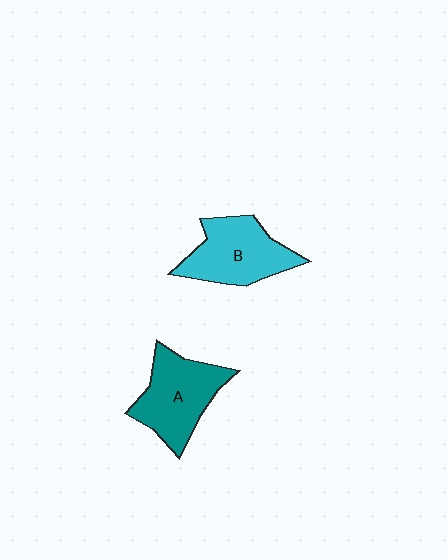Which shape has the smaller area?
Shape B (cyan).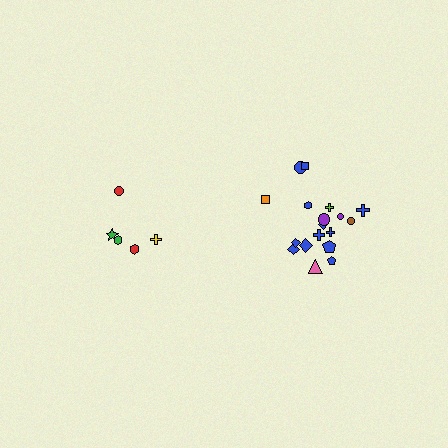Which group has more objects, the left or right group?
The right group.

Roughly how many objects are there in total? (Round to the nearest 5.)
Roughly 25 objects in total.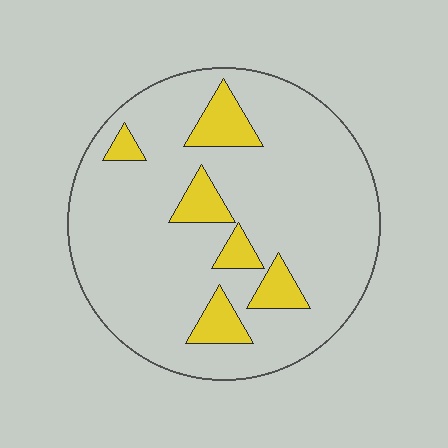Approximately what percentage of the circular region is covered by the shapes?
Approximately 15%.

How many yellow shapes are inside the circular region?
6.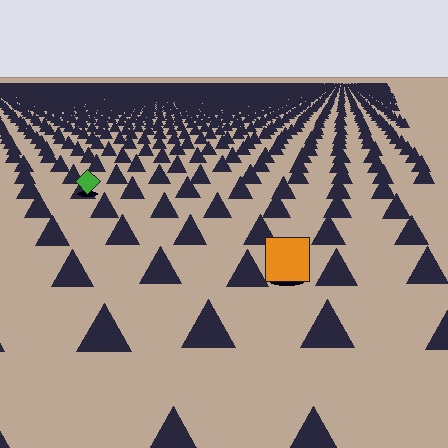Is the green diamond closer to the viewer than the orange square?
No. The orange square is closer — you can tell from the texture gradient: the ground texture is coarser near it.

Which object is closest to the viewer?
The orange square is closest. The texture marks near it are larger and more spread out.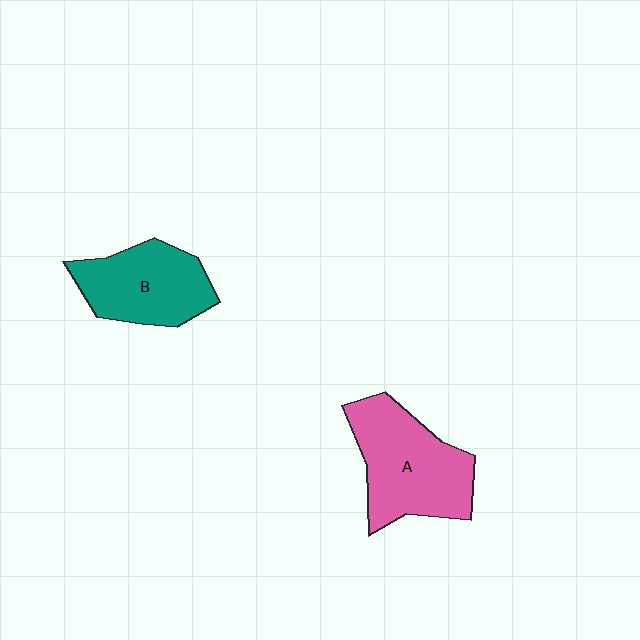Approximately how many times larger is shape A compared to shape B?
Approximately 1.2 times.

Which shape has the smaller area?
Shape B (teal).